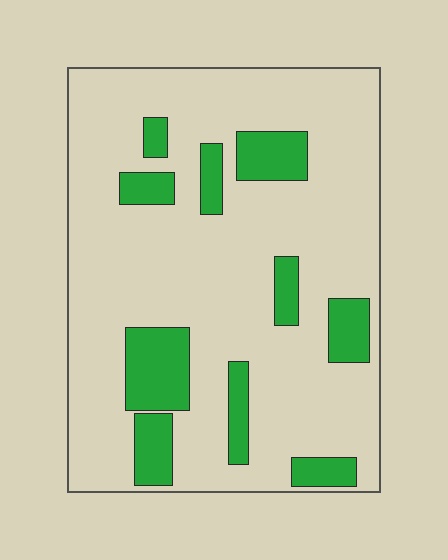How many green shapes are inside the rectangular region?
10.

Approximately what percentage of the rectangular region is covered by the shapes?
Approximately 20%.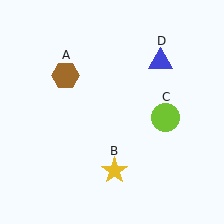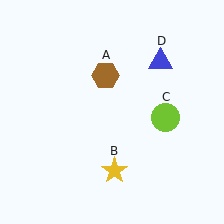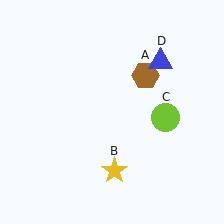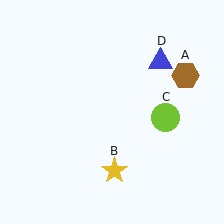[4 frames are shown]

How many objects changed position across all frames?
1 object changed position: brown hexagon (object A).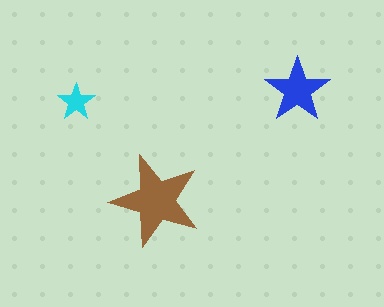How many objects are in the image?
There are 3 objects in the image.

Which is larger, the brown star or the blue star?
The brown one.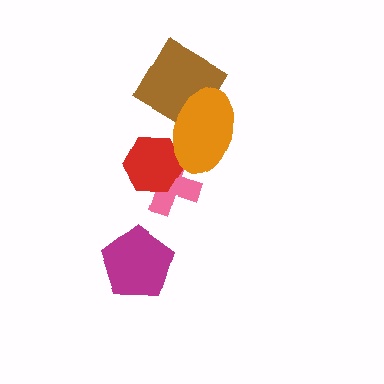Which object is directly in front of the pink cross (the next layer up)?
The red hexagon is directly in front of the pink cross.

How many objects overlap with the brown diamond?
1 object overlaps with the brown diamond.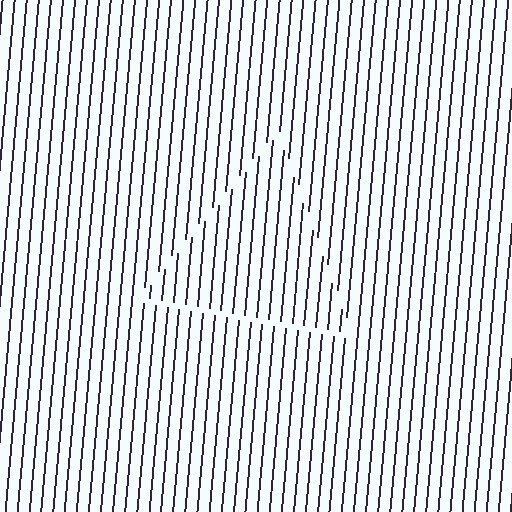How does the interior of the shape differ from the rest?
The interior of the shape contains the same grating, shifted by half a period — the contour is defined by the phase discontinuity where line-ends from the inner and outer gratings abut.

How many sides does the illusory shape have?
3 sides — the line-ends trace a triangle.